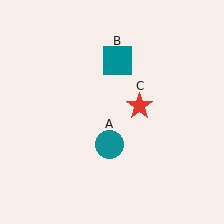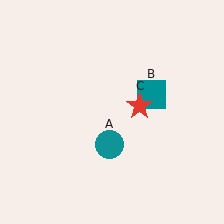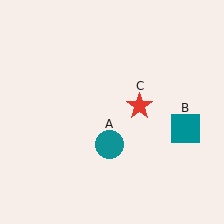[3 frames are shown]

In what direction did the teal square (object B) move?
The teal square (object B) moved down and to the right.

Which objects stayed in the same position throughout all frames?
Teal circle (object A) and red star (object C) remained stationary.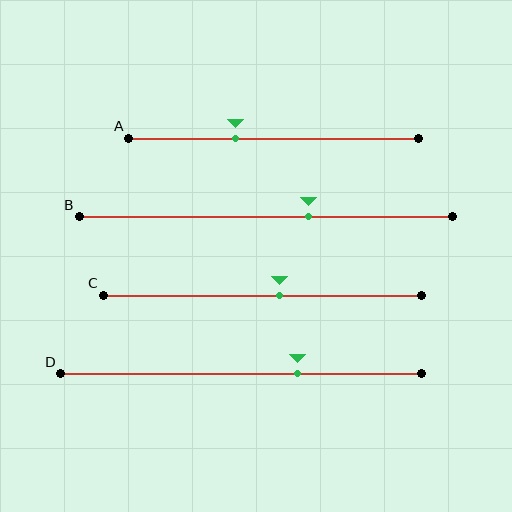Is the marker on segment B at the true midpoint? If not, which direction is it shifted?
No, the marker on segment B is shifted to the right by about 11% of the segment length.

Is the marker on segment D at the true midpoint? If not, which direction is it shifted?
No, the marker on segment D is shifted to the right by about 16% of the segment length.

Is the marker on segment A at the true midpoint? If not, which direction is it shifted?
No, the marker on segment A is shifted to the left by about 13% of the segment length.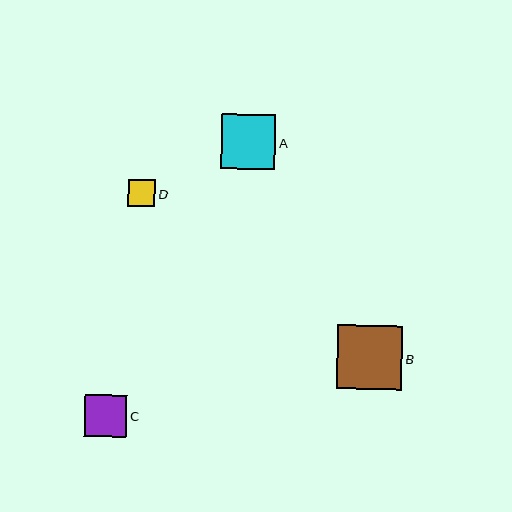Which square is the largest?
Square B is the largest with a size of approximately 65 pixels.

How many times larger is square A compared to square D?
Square A is approximately 2.0 times the size of square D.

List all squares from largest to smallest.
From largest to smallest: B, A, C, D.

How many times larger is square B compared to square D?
Square B is approximately 2.4 times the size of square D.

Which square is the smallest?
Square D is the smallest with a size of approximately 27 pixels.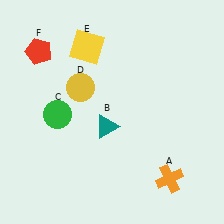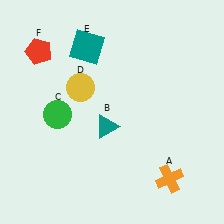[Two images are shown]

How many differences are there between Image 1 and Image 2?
There is 1 difference between the two images.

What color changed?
The square (E) changed from yellow in Image 1 to teal in Image 2.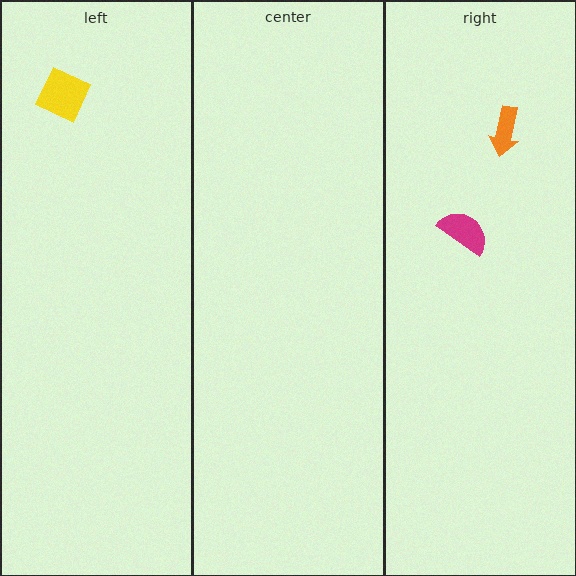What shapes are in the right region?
The orange arrow, the magenta semicircle.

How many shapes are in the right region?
2.